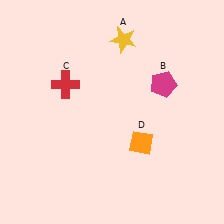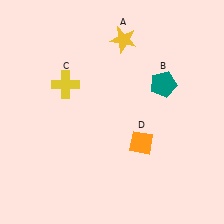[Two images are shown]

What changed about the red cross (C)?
In Image 1, C is red. In Image 2, it changed to yellow.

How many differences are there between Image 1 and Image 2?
There are 2 differences between the two images.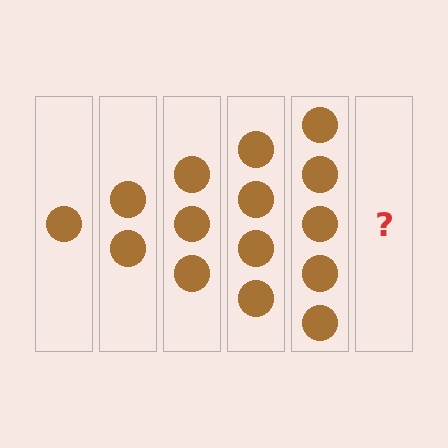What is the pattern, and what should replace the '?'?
The pattern is that each step adds one more circle. The '?' should be 6 circles.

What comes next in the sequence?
The next element should be 6 circles.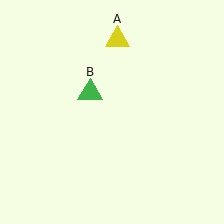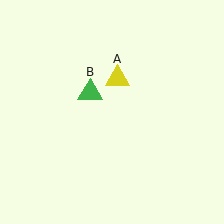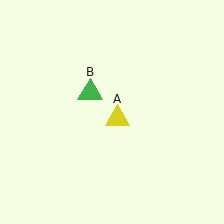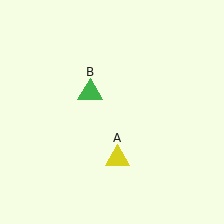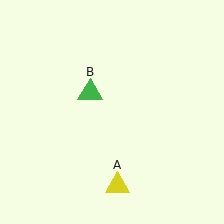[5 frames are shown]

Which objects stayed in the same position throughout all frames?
Green triangle (object B) remained stationary.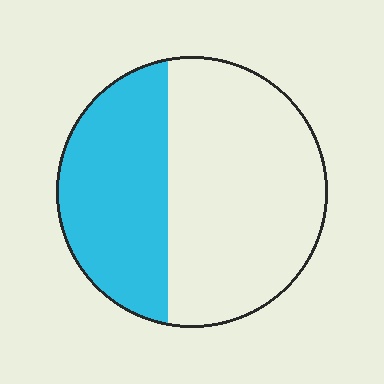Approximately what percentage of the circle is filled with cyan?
Approximately 40%.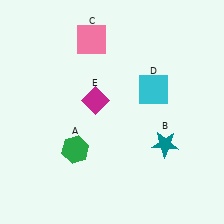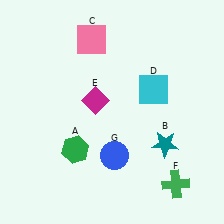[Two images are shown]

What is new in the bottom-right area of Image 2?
A blue circle (G) was added in the bottom-right area of Image 2.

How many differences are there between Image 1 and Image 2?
There are 2 differences between the two images.